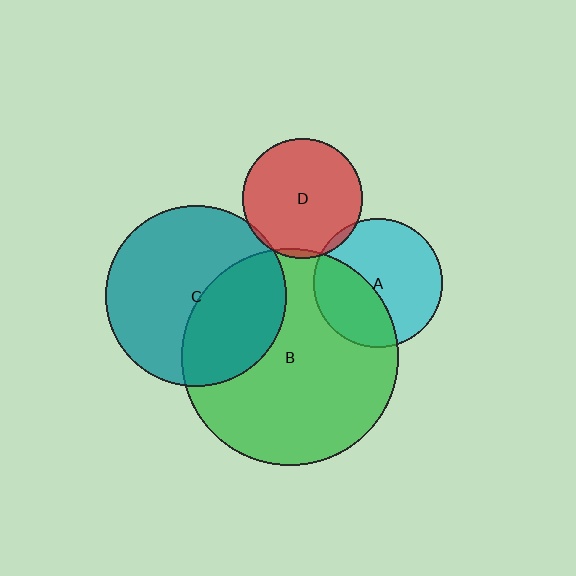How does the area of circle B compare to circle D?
Approximately 3.2 times.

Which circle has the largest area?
Circle B (green).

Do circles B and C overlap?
Yes.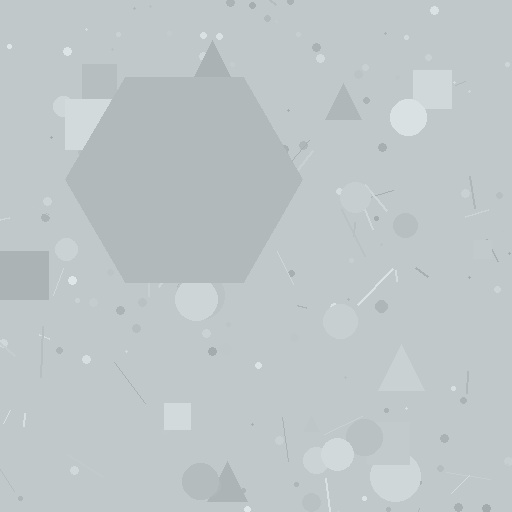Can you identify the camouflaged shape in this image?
The camouflaged shape is a hexagon.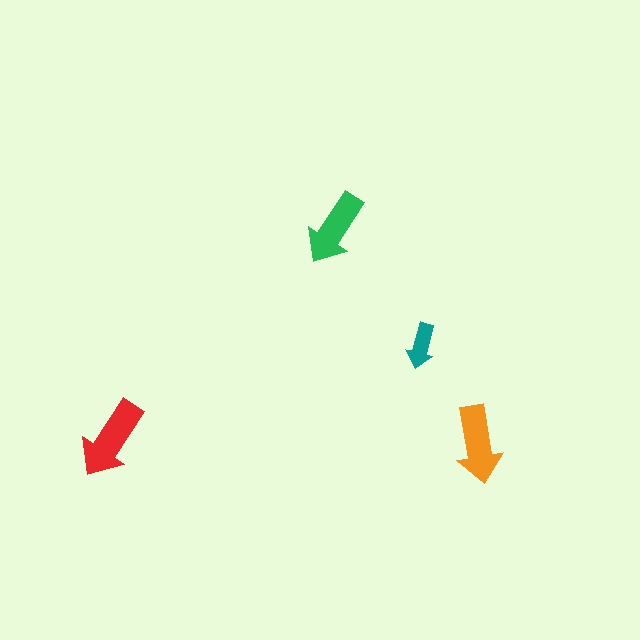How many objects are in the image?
There are 4 objects in the image.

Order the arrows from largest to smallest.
the red one, the orange one, the green one, the teal one.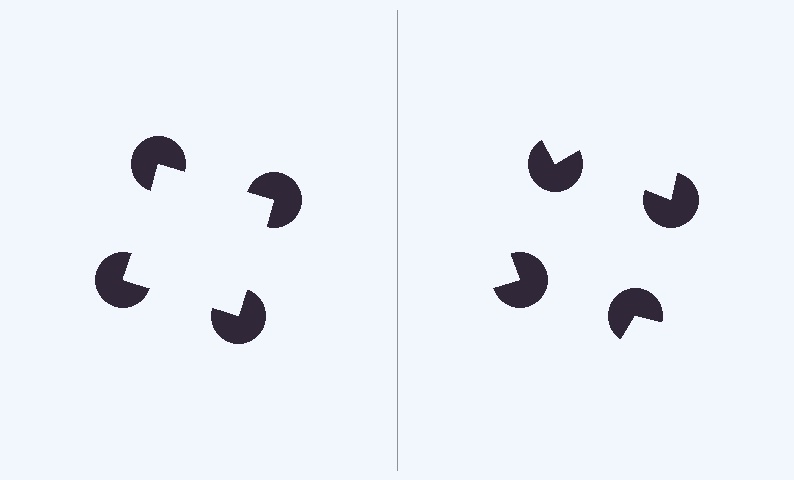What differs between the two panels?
The pac-man discs are positioned identically on both sides; only the wedge orientations differ. On the left they align to a square; on the right they are misaligned.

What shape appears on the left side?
An illusory square.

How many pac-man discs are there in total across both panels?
8 — 4 on each side.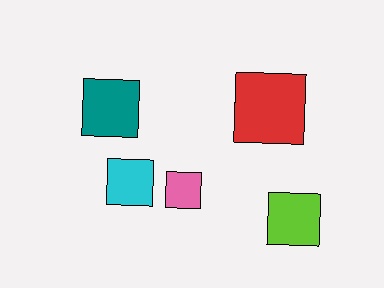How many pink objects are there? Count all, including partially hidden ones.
There is 1 pink object.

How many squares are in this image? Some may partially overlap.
There are 5 squares.